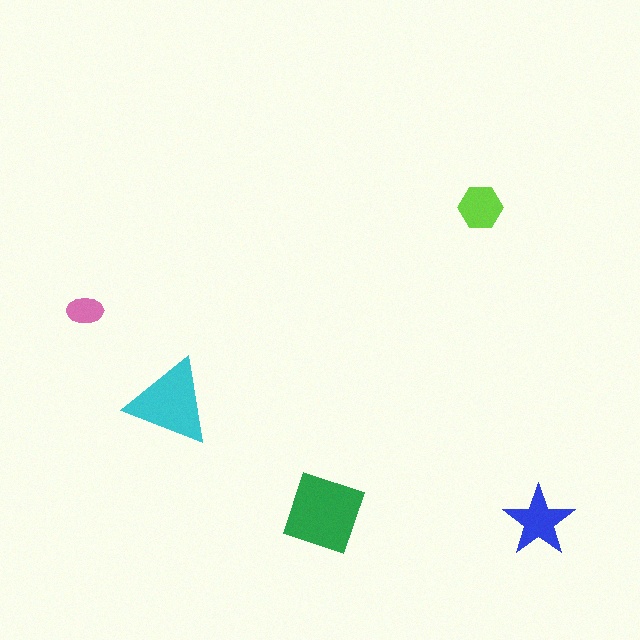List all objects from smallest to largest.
The pink ellipse, the lime hexagon, the blue star, the cyan triangle, the green square.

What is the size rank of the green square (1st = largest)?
1st.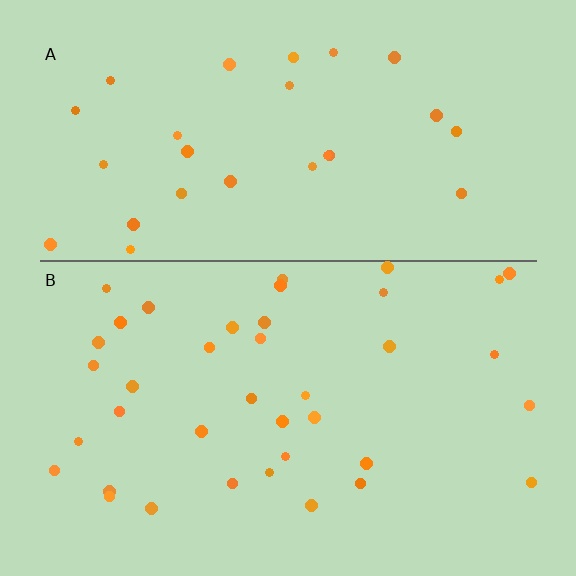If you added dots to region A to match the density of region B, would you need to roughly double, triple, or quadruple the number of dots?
Approximately double.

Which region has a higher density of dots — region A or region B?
B (the bottom).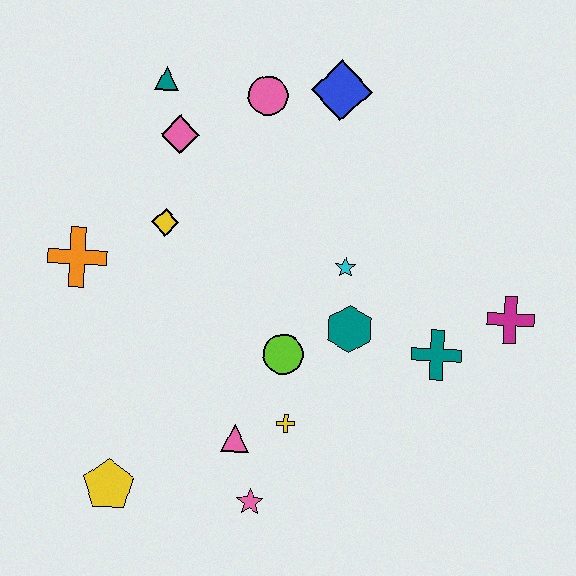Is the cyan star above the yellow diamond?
No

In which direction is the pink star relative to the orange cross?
The pink star is below the orange cross.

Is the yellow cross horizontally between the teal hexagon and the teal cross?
No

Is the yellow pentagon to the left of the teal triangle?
Yes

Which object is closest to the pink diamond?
The teal triangle is closest to the pink diamond.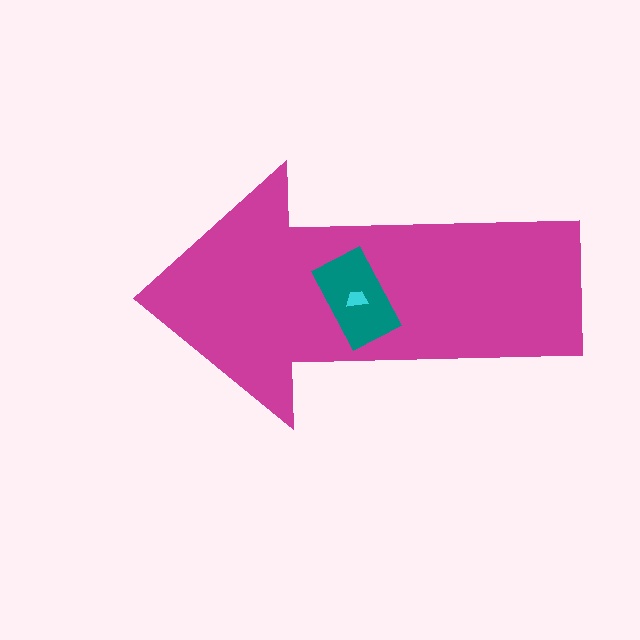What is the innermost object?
The cyan trapezoid.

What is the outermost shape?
The magenta arrow.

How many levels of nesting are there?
3.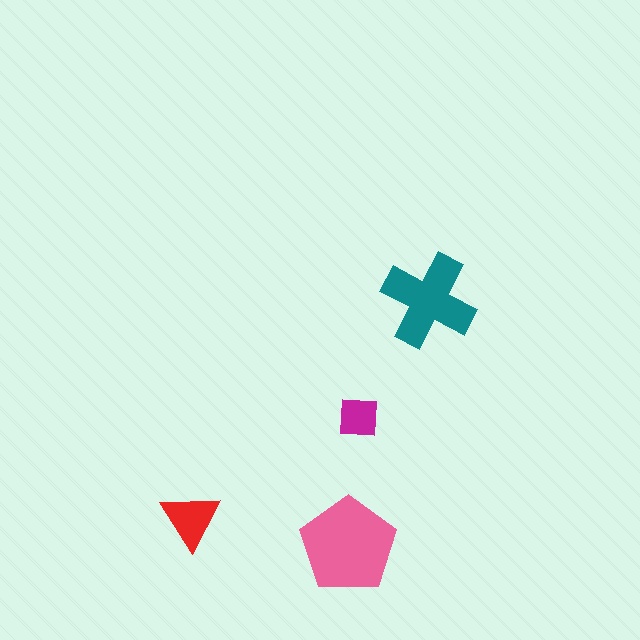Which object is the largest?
The pink pentagon.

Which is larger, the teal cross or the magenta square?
The teal cross.